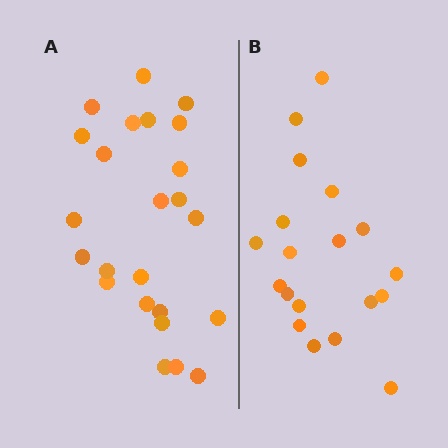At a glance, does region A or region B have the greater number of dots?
Region A (the left region) has more dots.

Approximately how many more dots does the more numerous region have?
Region A has about 5 more dots than region B.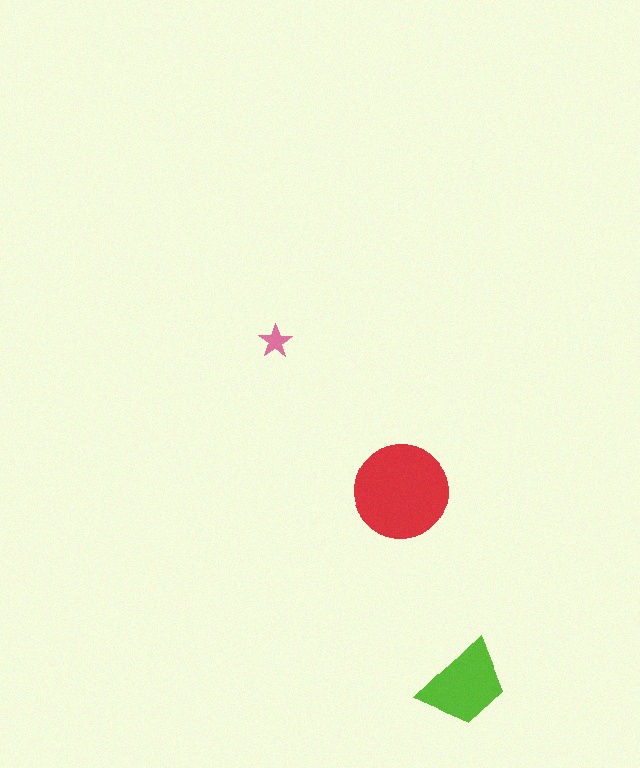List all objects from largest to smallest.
The red circle, the lime trapezoid, the pink star.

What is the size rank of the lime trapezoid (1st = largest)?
2nd.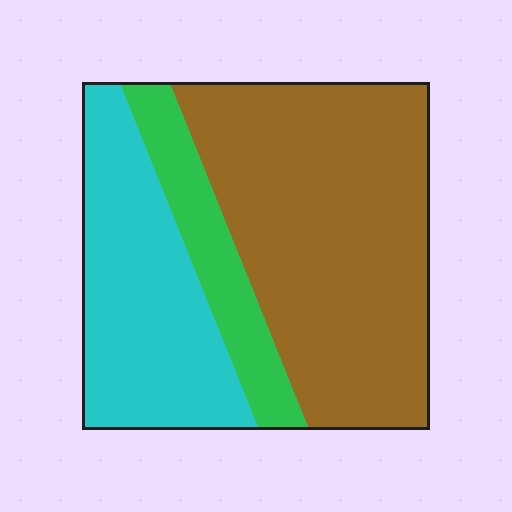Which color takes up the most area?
Brown, at roughly 55%.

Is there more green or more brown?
Brown.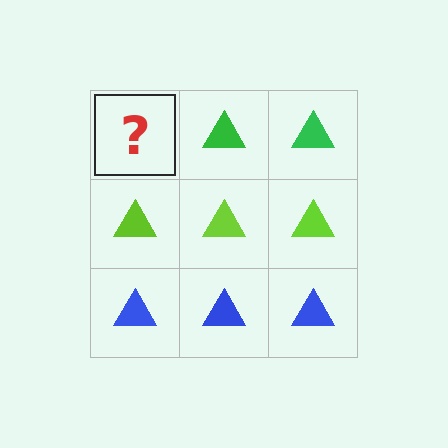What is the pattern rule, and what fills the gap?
The rule is that each row has a consistent color. The gap should be filled with a green triangle.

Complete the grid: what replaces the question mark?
The question mark should be replaced with a green triangle.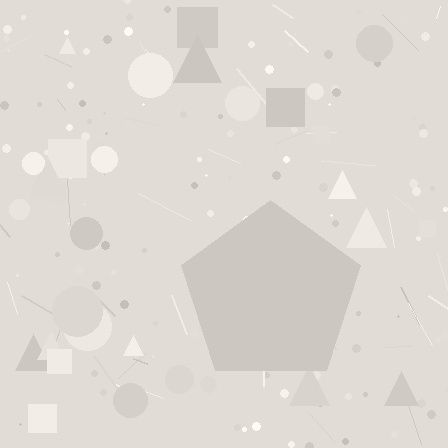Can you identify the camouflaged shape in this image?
The camouflaged shape is a pentagon.